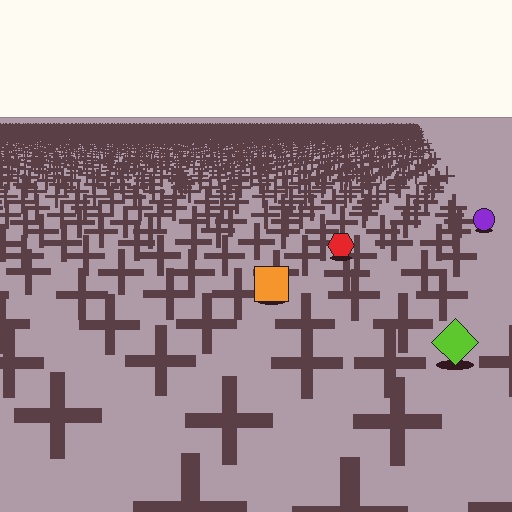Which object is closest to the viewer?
The lime diamond is closest. The texture marks near it are larger and more spread out.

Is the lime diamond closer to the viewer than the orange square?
Yes. The lime diamond is closer — you can tell from the texture gradient: the ground texture is coarser near it.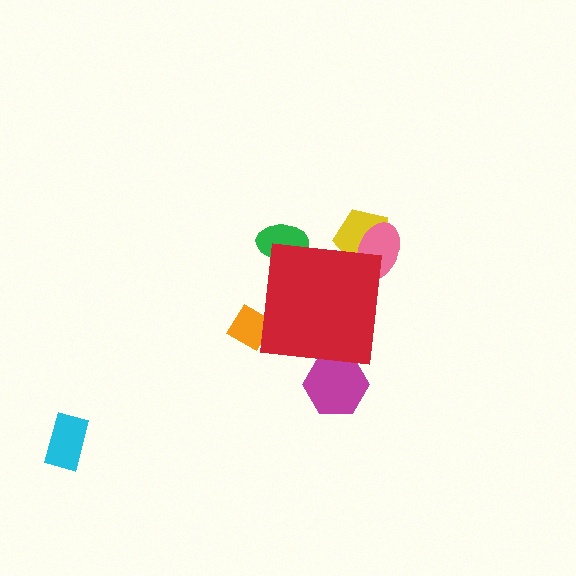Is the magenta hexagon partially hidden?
Yes, the magenta hexagon is partially hidden behind the red square.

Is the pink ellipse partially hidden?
Yes, the pink ellipse is partially hidden behind the red square.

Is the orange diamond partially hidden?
Yes, the orange diamond is partially hidden behind the red square.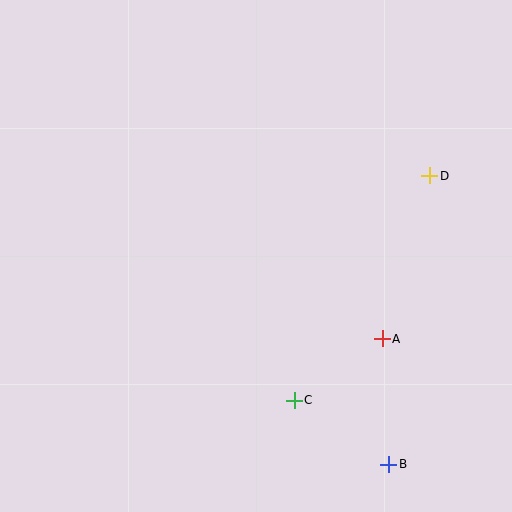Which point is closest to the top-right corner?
Point D is closest to the top-right corner.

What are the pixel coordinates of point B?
Point B is at (389, 464).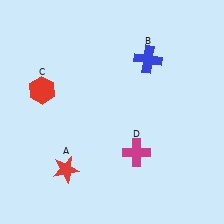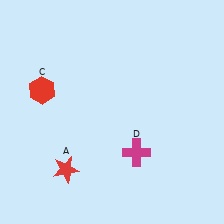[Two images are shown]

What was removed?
The blue cross (B) was removed in Image 2.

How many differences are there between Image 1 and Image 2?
There is 1 difference between the two images.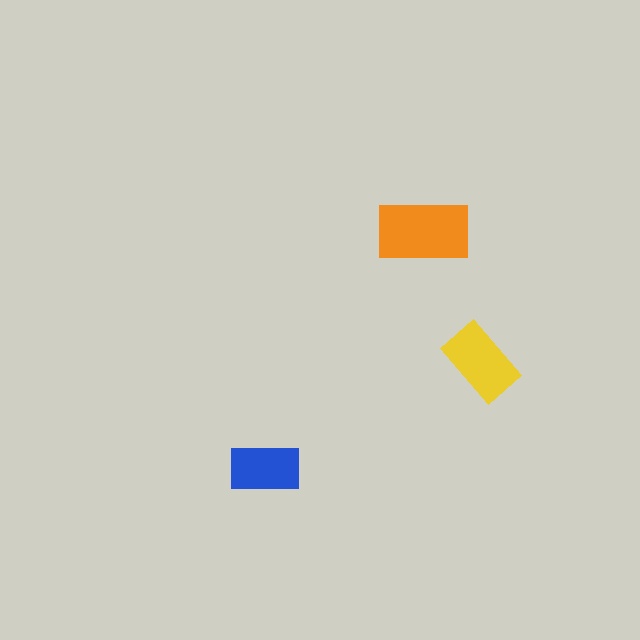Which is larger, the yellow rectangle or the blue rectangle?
The yellow one.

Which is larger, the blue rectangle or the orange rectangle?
The orange one.